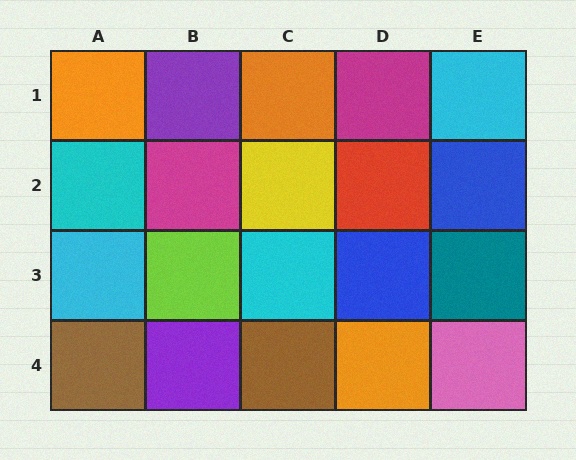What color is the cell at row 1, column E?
Cyan.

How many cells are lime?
1 cell is lime.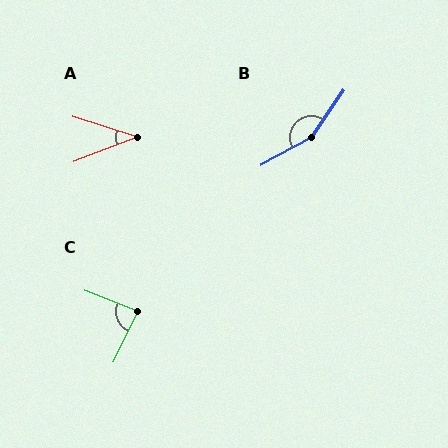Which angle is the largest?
B, at approximately 153 degrees.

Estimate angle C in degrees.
Approximately 85 degrees.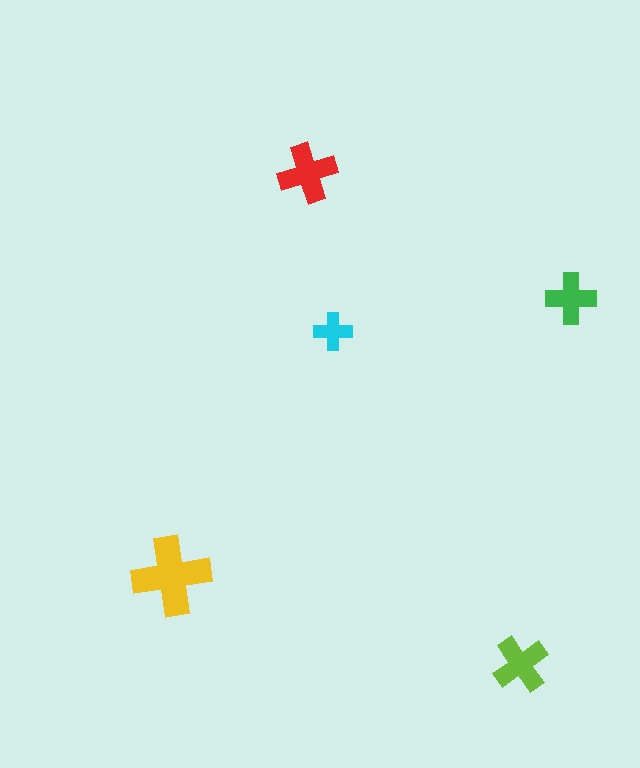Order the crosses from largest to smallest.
the yellow one, the red one, the lime one, the green one, the cyan one.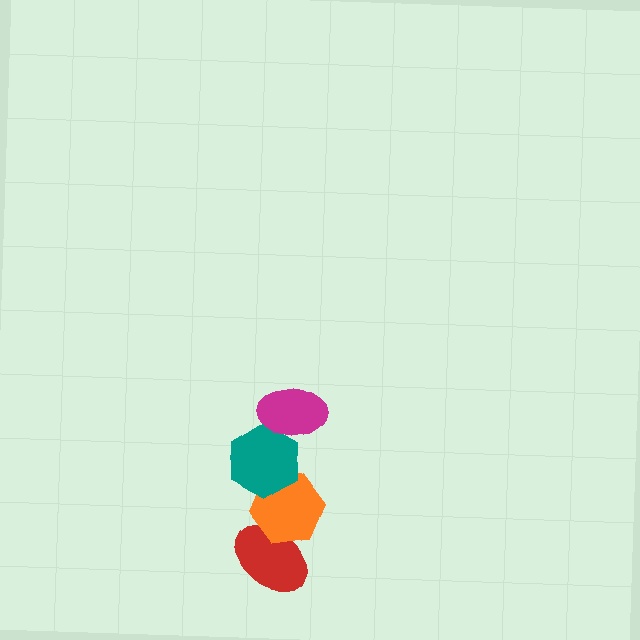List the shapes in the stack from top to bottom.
From top to bottom: the magenta ellipse, the teal hexagon, the orange hexagon, the red ellipse.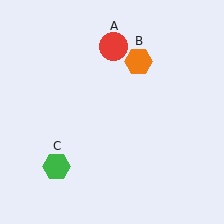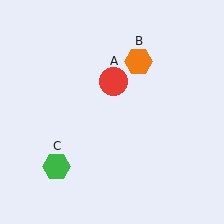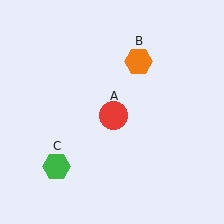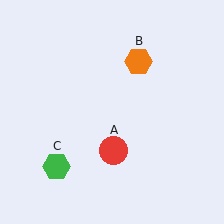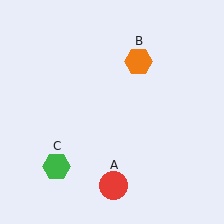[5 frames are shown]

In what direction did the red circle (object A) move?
The red circle (object A) moved down.